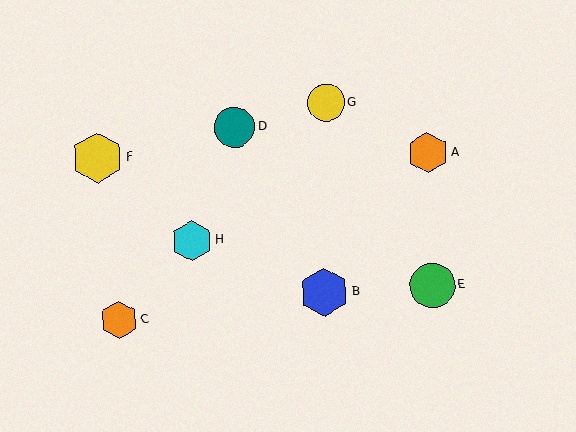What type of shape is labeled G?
Shape G is a yellow circle.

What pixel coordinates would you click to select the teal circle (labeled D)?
Click at (235, 127) to select the teal circle D.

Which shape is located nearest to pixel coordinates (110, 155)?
The yellow hexagon (labeled F) at (97, 158) is nearest to that location.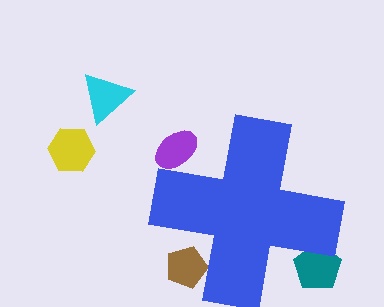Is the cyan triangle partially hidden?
No, the cyan triangle is fully visible.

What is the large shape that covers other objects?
A blue cross.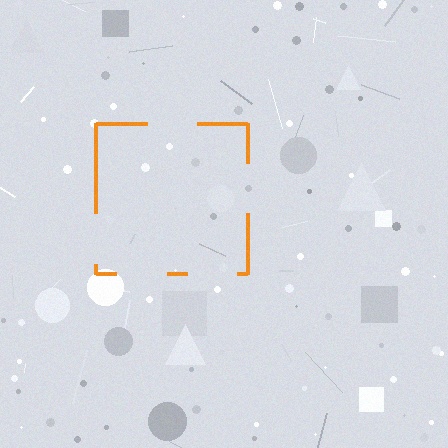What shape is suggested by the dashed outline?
The dashed outline suggests a square.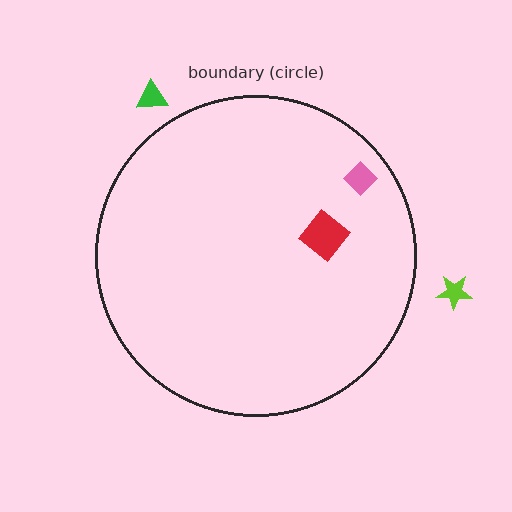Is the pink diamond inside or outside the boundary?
Inside.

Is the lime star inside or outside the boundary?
Outside.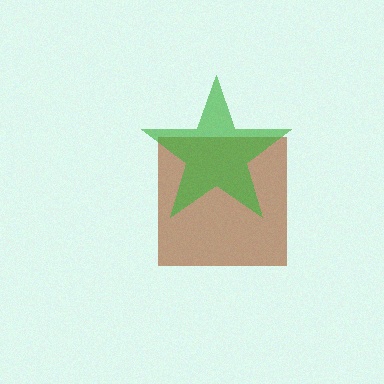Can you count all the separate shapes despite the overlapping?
Yes, there are 2 separate shapes.